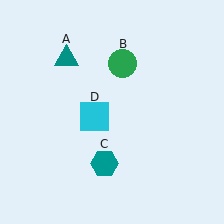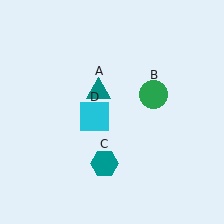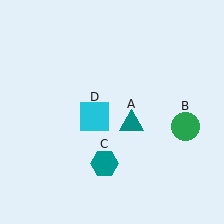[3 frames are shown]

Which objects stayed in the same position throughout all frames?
Teal hexagon (object C) and cyan square (object D) remained stationary.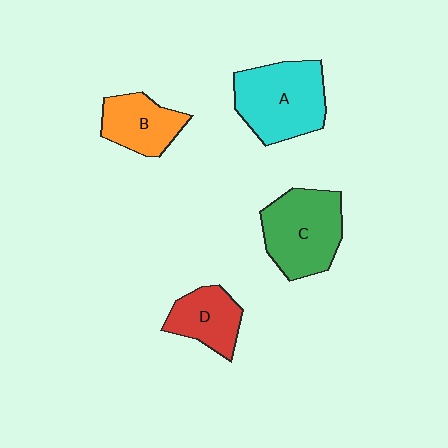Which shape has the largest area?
Shape A (cyan).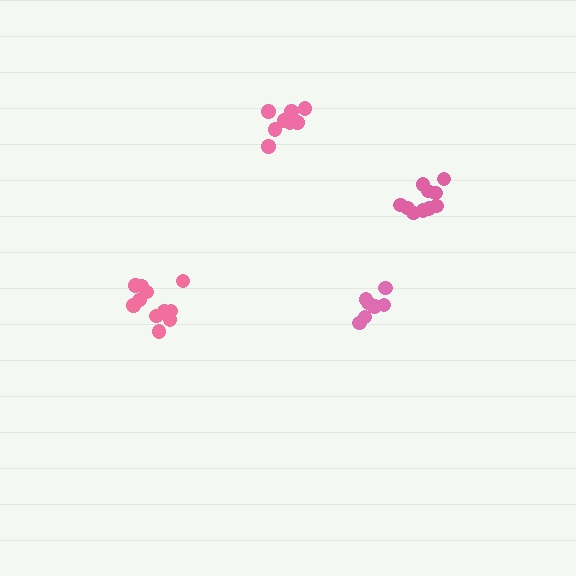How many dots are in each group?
Group 1: 8 dots, Group 2: 11 dots, Group 3: 10 dots, Group 4: 7 dots (36 total).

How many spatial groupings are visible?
There are 4 spatial groupings.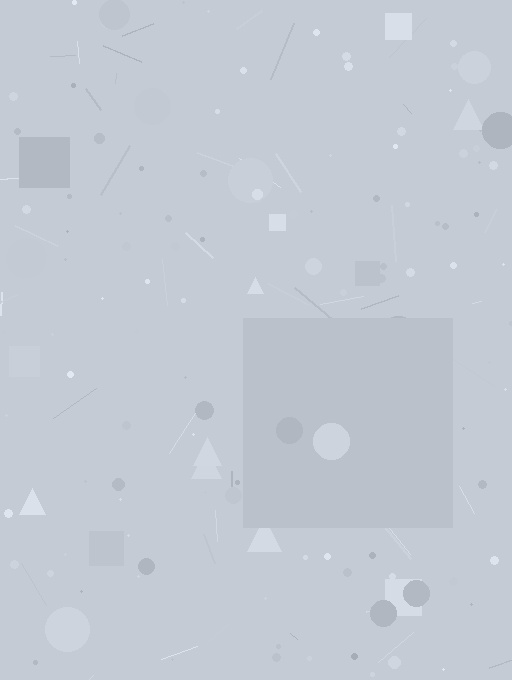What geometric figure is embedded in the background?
A square is embedded in the background.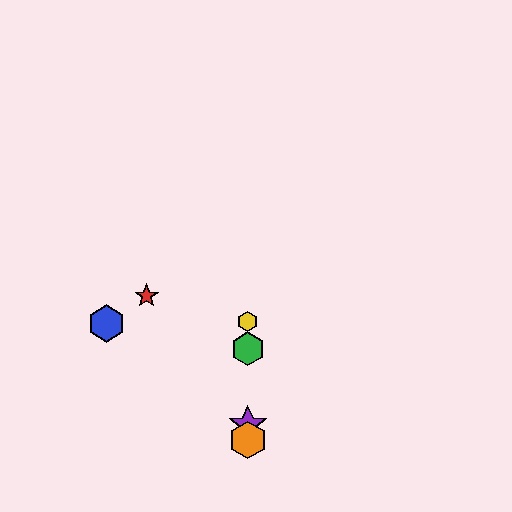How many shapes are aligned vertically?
4 shapes (the green hexagon, the yellow hexagon, the purple star, the orange hexagon) are aligned vertically.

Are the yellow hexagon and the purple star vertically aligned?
Yes, both are at x≈248.